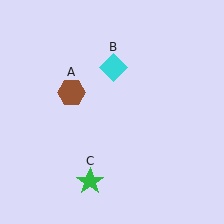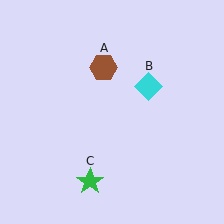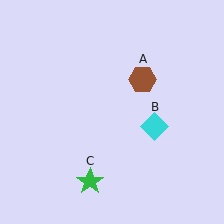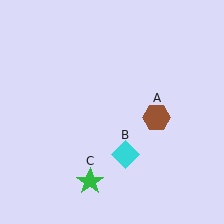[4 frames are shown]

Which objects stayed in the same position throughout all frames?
Green star (object C) remained stationary.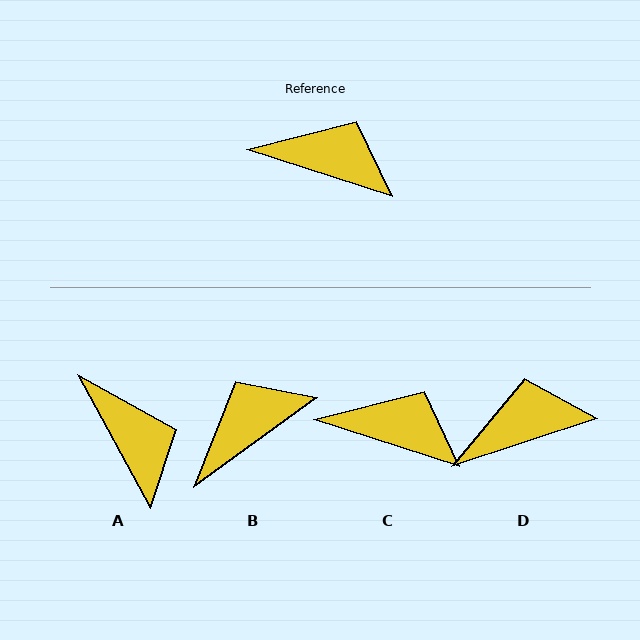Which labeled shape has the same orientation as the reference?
C.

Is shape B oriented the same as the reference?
No, it is off by about 54 degrees.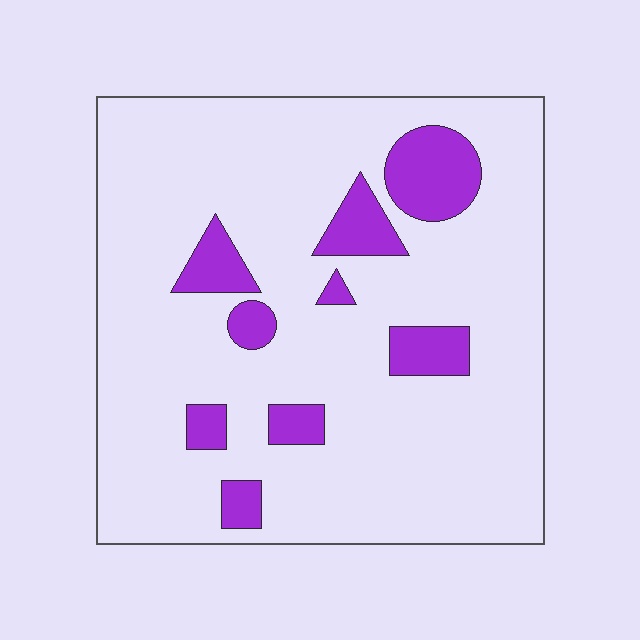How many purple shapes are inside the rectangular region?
9.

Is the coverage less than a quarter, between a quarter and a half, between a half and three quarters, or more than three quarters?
Less than a quarter.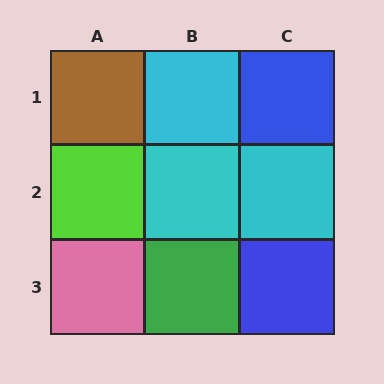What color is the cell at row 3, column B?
Green.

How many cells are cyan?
3 cells are cyan.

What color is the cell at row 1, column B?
Cyan.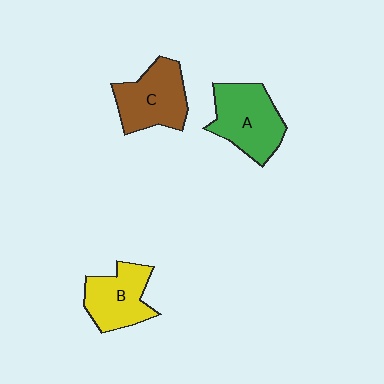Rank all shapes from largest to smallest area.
From largest to smallest: A (green), C (brown), B (yellow).